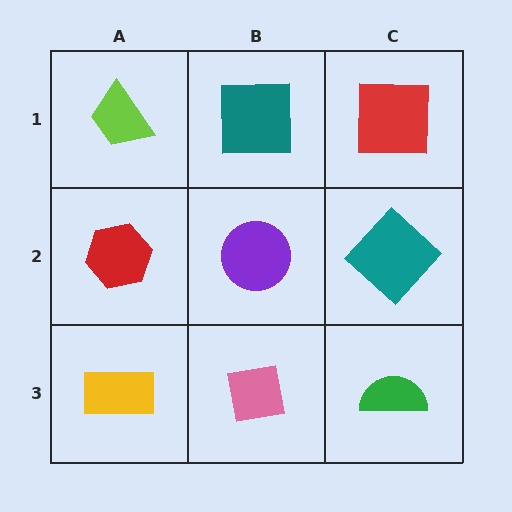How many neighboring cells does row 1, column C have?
2.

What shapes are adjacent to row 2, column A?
A lime trapezoid (row 1, column A), a yellow rectangle (row 3, column A), a purple circle (row 2, column B).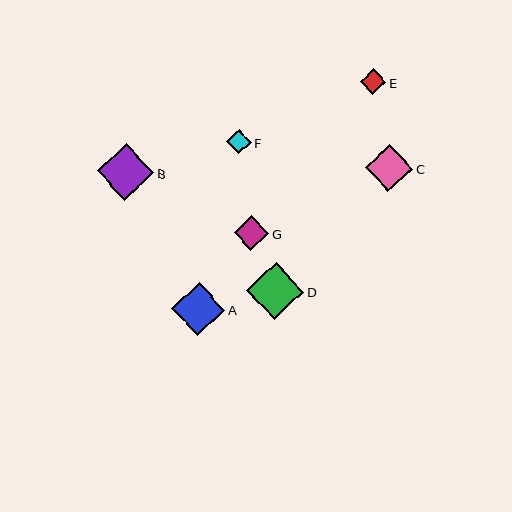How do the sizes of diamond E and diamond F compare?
Diamond E and diamond F are approximately the same size.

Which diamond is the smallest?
Diamond F is the smallest with a size of approximately 25 pixels.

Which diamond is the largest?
Diamond D is the largest with a size of approximately 57 pixels.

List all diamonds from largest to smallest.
From largest to smallest: D, B, A, C, G, E, F.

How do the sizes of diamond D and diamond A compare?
Diamond D and diamond A are approximately the same size.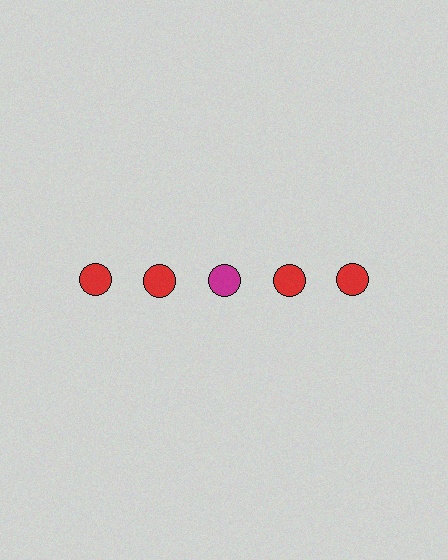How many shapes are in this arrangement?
There are 5 shapes arranged in a grid pattern.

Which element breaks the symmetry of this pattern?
The magenta circle in the top row, center column breaks the symmetry. All other shapes are red circles.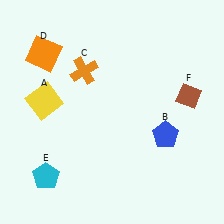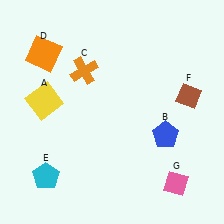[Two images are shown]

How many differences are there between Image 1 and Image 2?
There is 1 difference between the two images.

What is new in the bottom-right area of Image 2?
A pink diamond (G) was added in the bottom-right area of Image 2.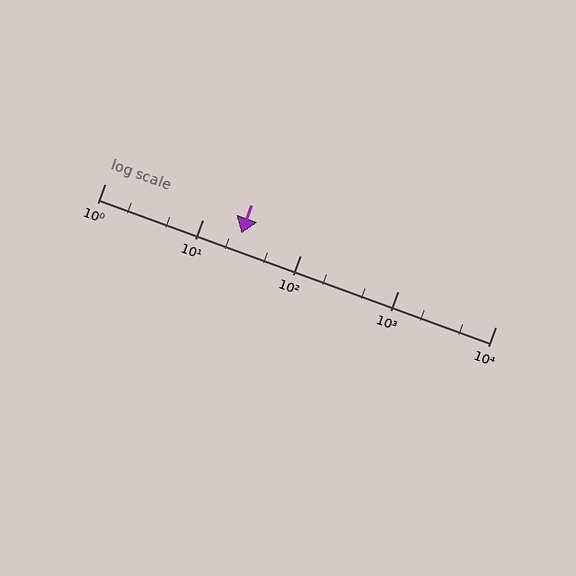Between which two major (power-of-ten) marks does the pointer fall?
The pointer is between 10 and 100.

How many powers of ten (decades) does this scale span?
The scale spans 4 decades, from 1 to 10000.